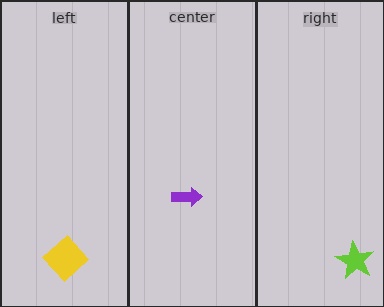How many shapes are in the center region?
1.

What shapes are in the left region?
The yellow diamond.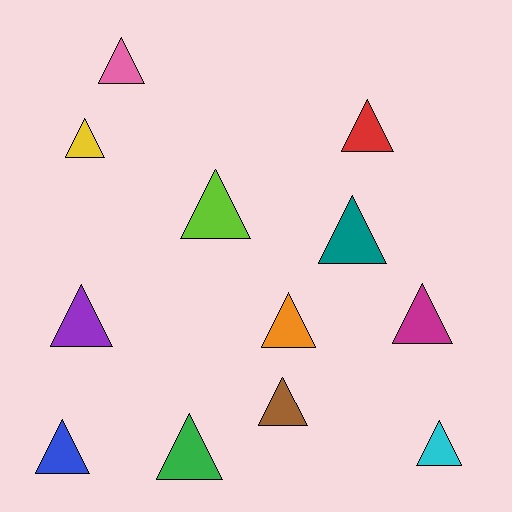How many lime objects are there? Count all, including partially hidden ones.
There is 1 lime object.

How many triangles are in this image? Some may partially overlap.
There are 12 triangles.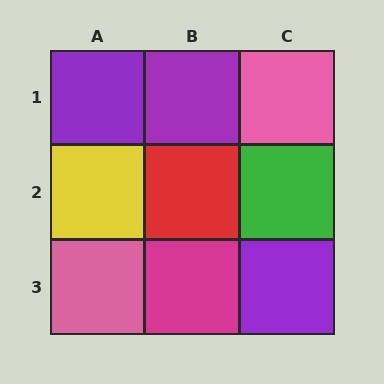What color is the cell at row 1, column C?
Pink.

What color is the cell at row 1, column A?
Purple.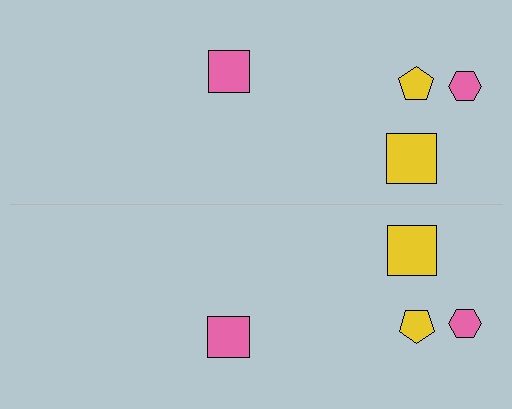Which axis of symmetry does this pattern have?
The pattern has a horizontal axis of symmetry running through the center of the image.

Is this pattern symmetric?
Yes, this pattern has bilateral (reflection) symmetry.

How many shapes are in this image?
There are 8 shapes in this image.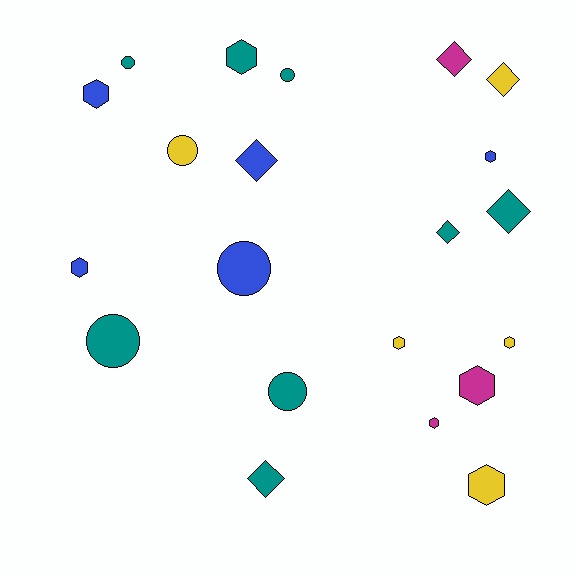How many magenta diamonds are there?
There is 1 magenta diamond.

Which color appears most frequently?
Teal, with 8 objects.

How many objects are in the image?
There are 21 objects.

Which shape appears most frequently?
Hexagon, with 9 objects.